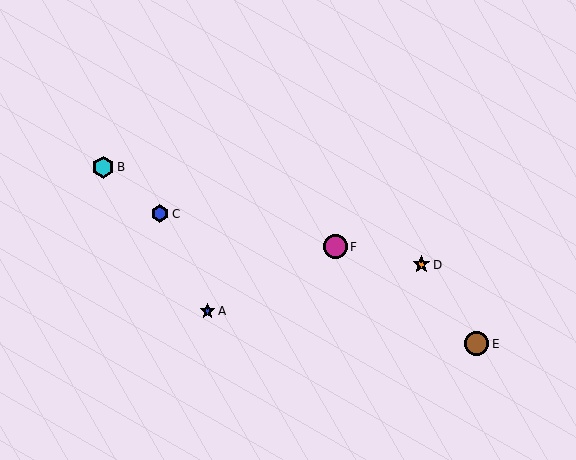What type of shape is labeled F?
Shape F is a magenta circle.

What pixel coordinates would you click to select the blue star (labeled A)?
Click at (208, 311) to select the blue star A.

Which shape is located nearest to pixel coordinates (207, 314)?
The blue star (labeled A) at (208, 311) is nearest to that location.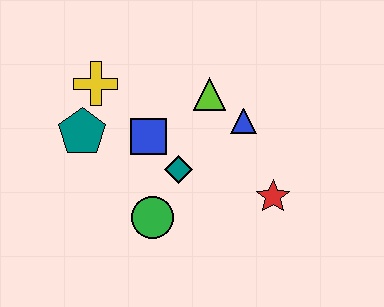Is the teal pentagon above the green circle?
Yes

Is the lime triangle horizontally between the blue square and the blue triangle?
Yes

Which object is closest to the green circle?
The teal diamond is closest to the green circle.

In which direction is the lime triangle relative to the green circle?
The lime triangle is above the green circle.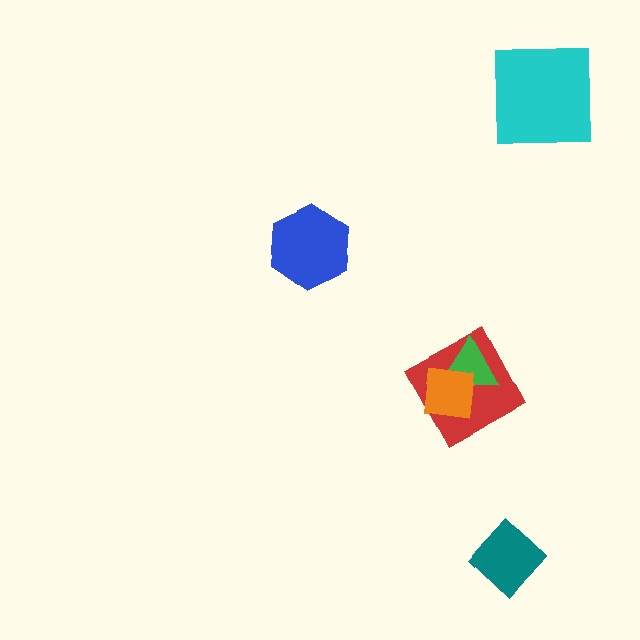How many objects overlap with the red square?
2 objects overlap with the red square.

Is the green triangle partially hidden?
Yes, it is partially covered by another shape.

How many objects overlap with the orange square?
2 objects overlap with the orange square.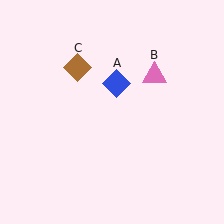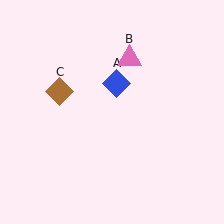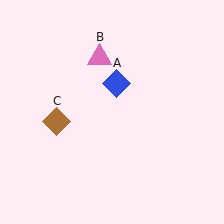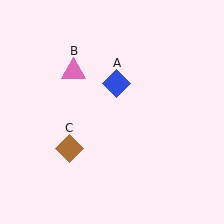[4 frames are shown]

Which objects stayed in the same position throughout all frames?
Blue diamond (object A) remained stationary.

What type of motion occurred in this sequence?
The pink triangle (object B), brown diamond (object C) rotated counterclockwise around the center of the scene.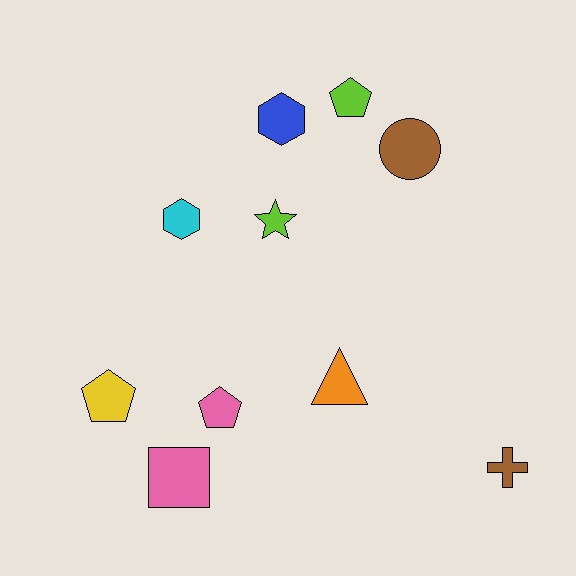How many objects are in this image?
There are 10 objects.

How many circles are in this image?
There is 1 circle.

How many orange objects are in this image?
There is 1 orange object.